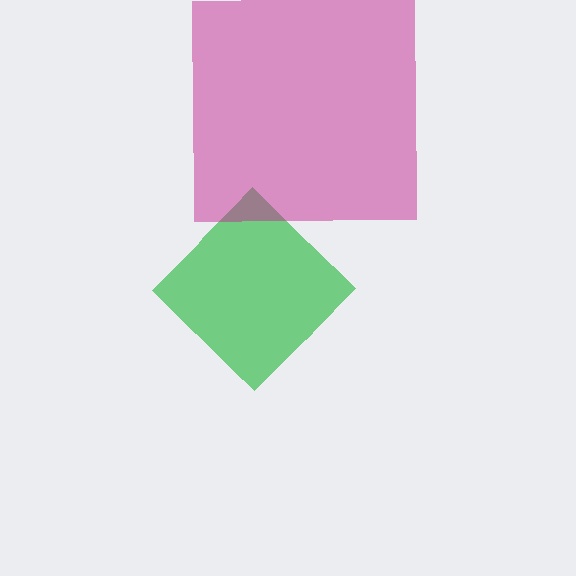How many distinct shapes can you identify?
There are 2 distinct shapes: a green diamond, a magenta square.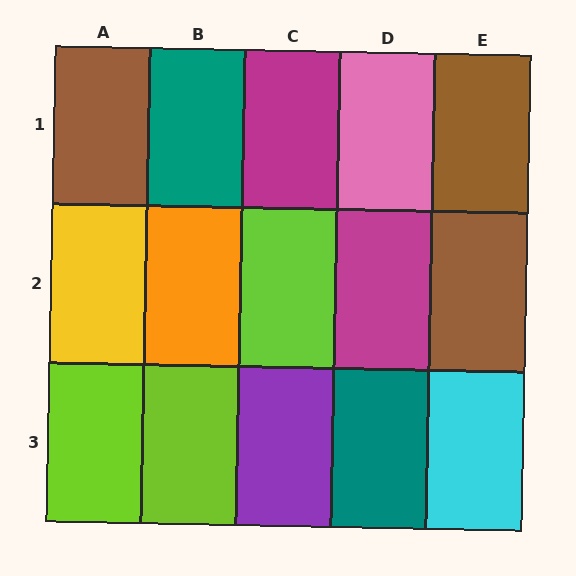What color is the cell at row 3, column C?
Purple.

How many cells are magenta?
2 cells are magenta.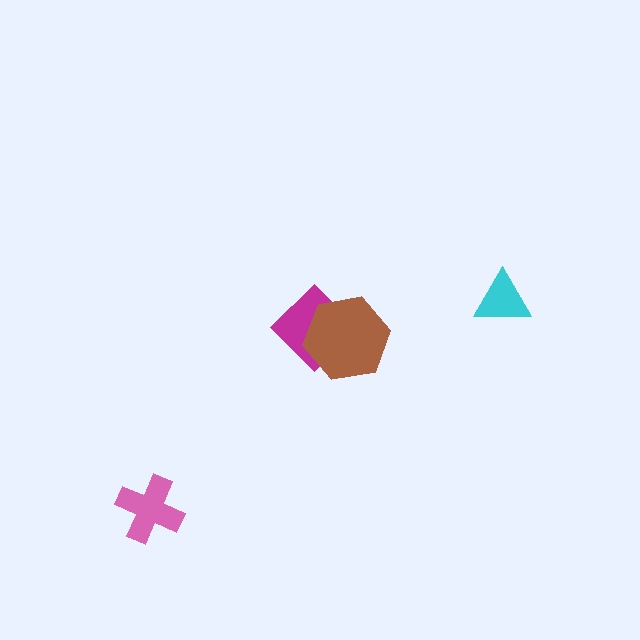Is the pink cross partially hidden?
No, no other shape covers it.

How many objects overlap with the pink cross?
0 objects overlap with the pink cross.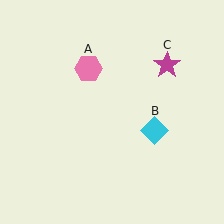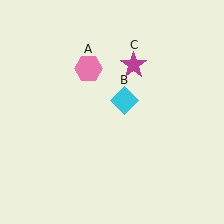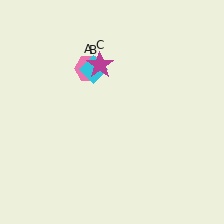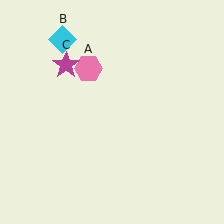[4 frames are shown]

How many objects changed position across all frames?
2 objects changed position: cyan diamond (object B), magenta star (object C).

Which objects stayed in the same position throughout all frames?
Pink hexagon (object A) remained stationary.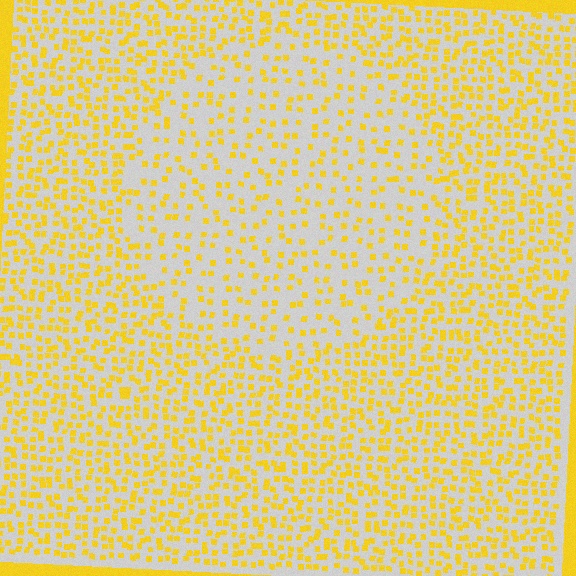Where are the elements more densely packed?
The elements are more densely packed outside the circle boundary.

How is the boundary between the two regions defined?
The boundary is defined by a change in element density (approximately 1.9x ratio). All elements are the same color, size, and shape.